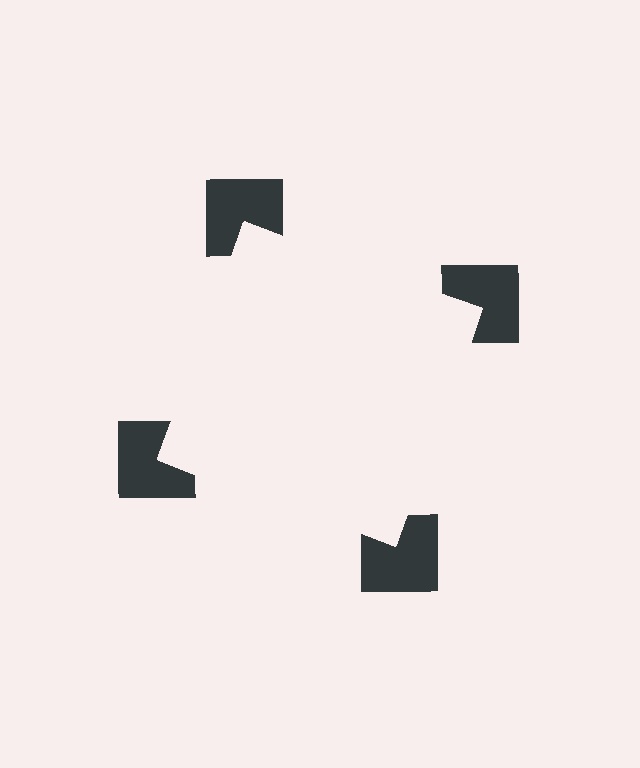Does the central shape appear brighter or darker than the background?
It typically appears slightly brighter than the background, even though no actual brightness change is drawn.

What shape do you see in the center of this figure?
An illusory square — its edges are inferred from the aligned wedge cuts in the notched squares, not physically drawn.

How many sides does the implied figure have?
4 sides.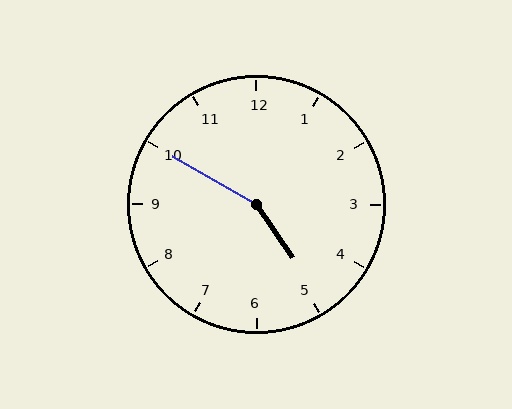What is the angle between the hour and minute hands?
Approximately 155 degrees.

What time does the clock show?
4:50.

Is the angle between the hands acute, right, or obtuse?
It is obtuse.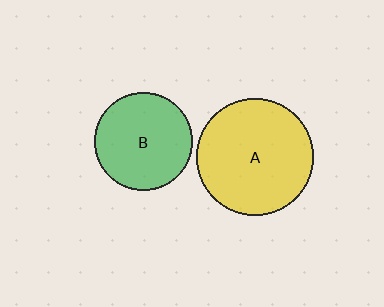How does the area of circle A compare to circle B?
Approximately 1.4 times.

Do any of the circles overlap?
No, none of the circles overlap.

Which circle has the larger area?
Circle A (yellow).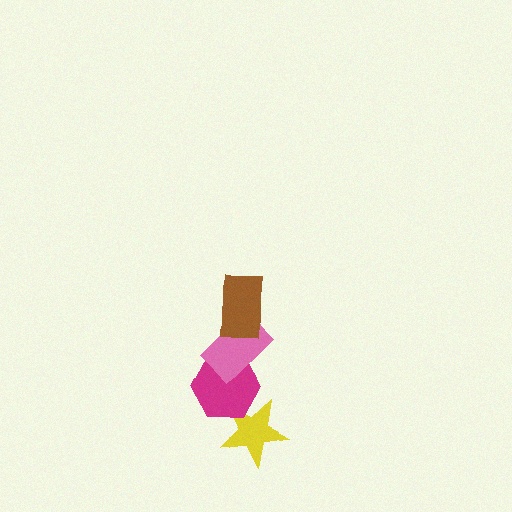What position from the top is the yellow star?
The yellow star is 4th from the top.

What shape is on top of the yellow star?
The magenta hexagon is on top of the yellow star.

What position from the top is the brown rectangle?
The brown rectangle is 1st from the top.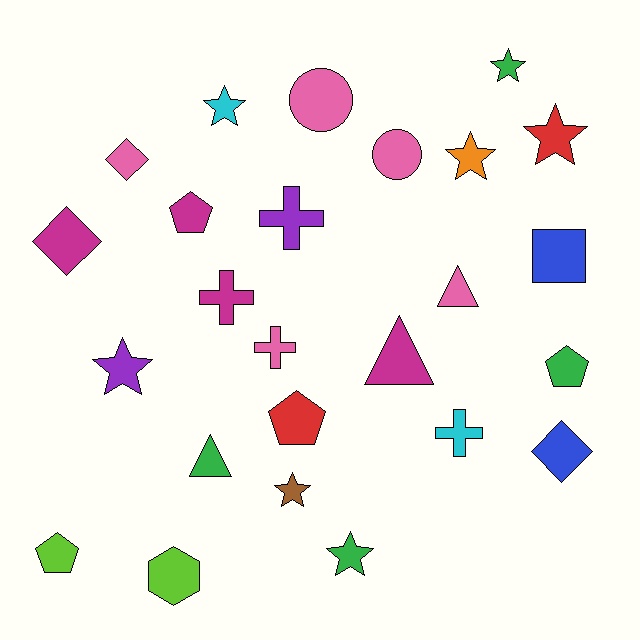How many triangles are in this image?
There are 3 triangles.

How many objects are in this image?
There are 25 objects.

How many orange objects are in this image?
There is 1 orange object.